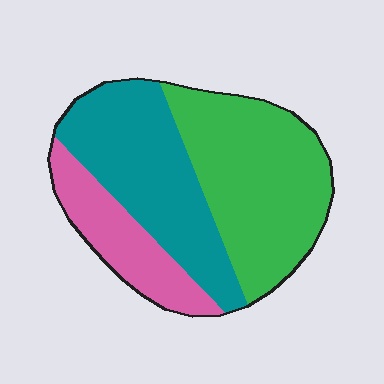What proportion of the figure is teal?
Teal covers 37% of the figure.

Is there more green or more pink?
Green.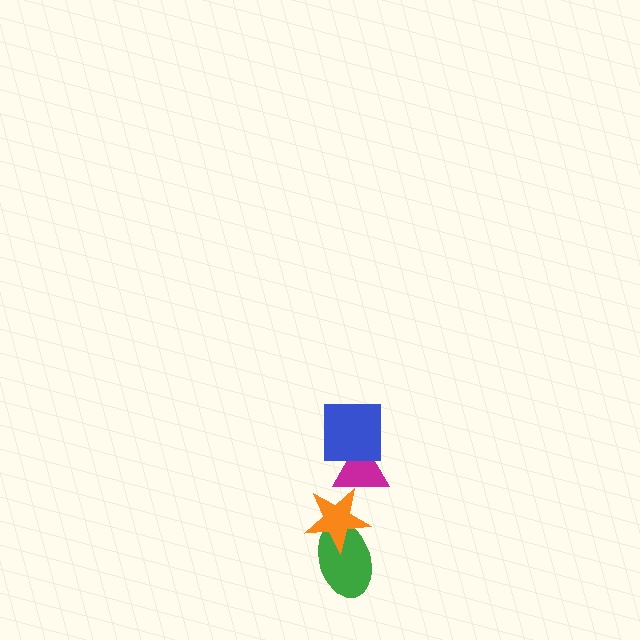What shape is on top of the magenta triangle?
The blue square is on top of the magenta triangle.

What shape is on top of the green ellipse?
The orange star is on top of the green ellipse.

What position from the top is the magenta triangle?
The magenta triangle is 2nd from the top.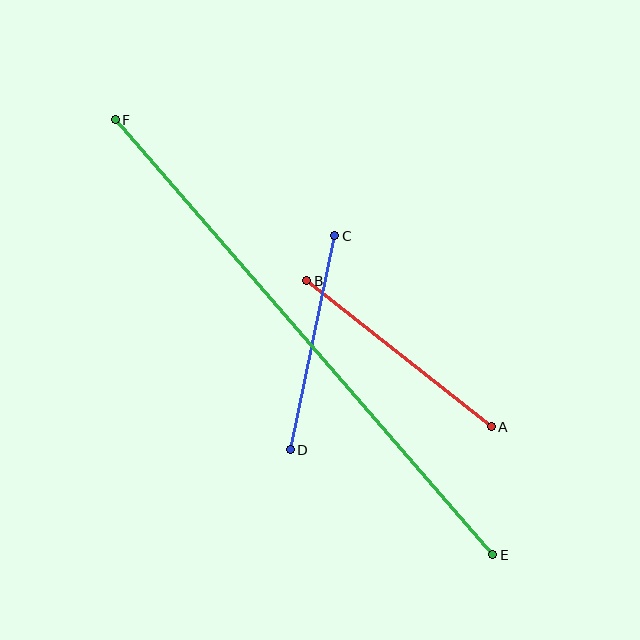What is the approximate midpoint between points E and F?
The midpoint is at approximately (304, 337) pixels.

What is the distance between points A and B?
The distance is approximately 235 pixels.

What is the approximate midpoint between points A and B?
The midpoint is at approximately (399, 354) pixels.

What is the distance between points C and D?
The distance is approximately 219 pixels.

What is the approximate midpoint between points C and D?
The midpoint is at approximately (313, 343) pixels.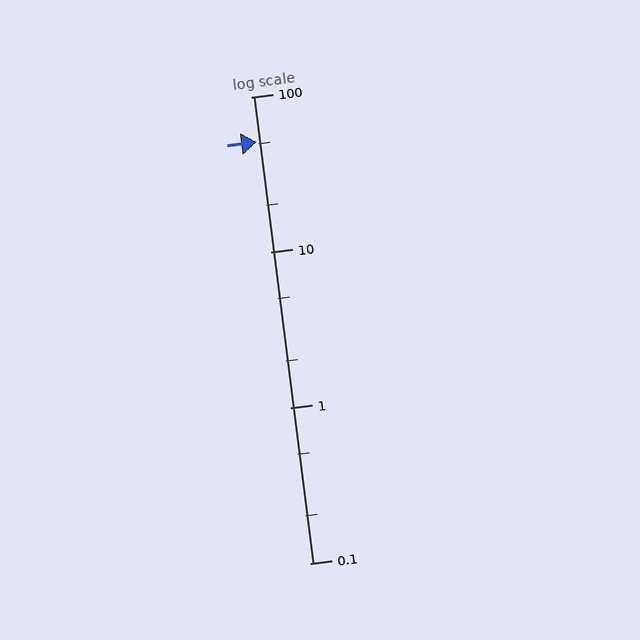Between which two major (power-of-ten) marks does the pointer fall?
The pointer is between 10 and 100.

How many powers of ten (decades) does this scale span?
The scale spans 3 decades, from 0.1 to 100.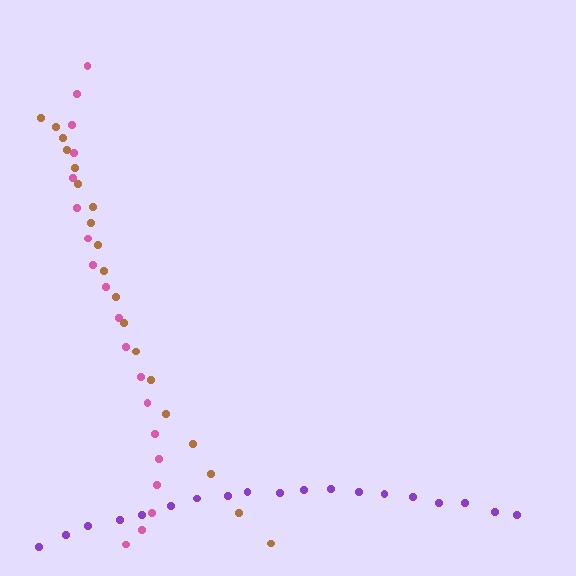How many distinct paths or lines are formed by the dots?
There are 3 distinct paths.